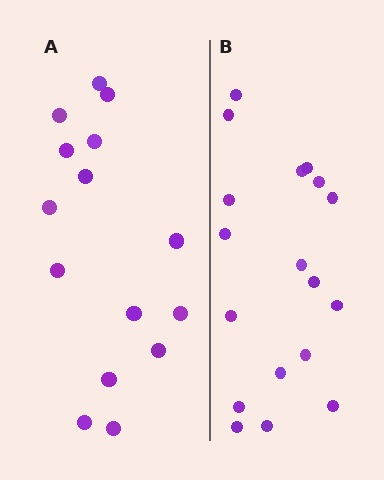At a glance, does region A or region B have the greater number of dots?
Region B (the right region) has more dots.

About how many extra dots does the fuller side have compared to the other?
Region B has just a few more — roughly 2 or 3 more dots than region A.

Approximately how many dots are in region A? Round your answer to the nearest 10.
About 20 dots. (The exact count is 15, which rounds to 20.)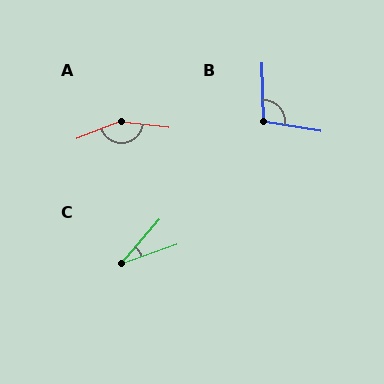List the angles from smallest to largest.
C (30°), B (101°), A (152°).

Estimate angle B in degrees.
Approximately 101 degrees.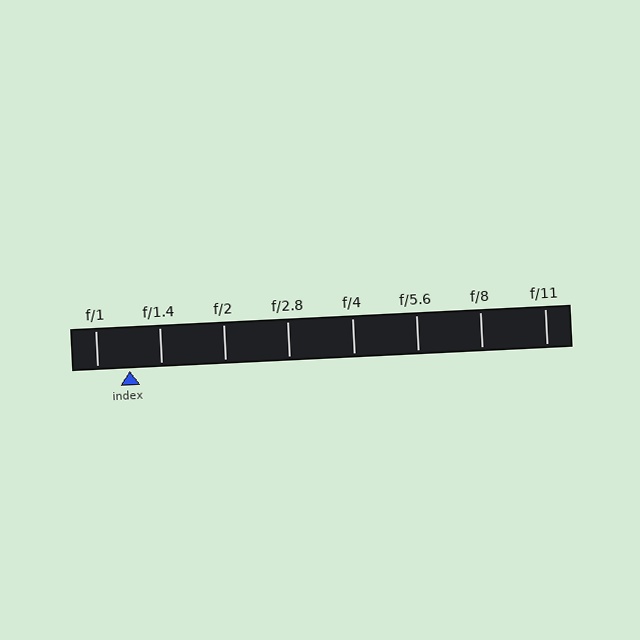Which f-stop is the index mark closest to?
The index mark is closest to f/1.4.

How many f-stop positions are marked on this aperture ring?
There are 8 f-stop positions marked.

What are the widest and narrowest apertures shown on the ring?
The widest aperture shown is f/1 and the narrowest is f/11.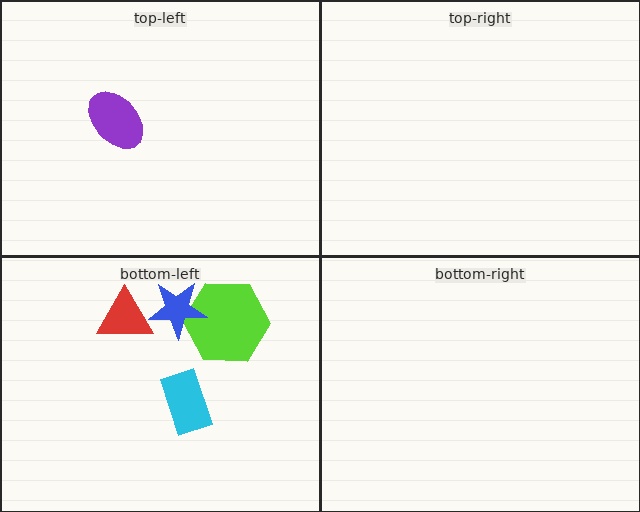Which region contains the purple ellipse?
The top-left region.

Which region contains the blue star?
The bottom-left region.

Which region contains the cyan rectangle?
The bottom-left region.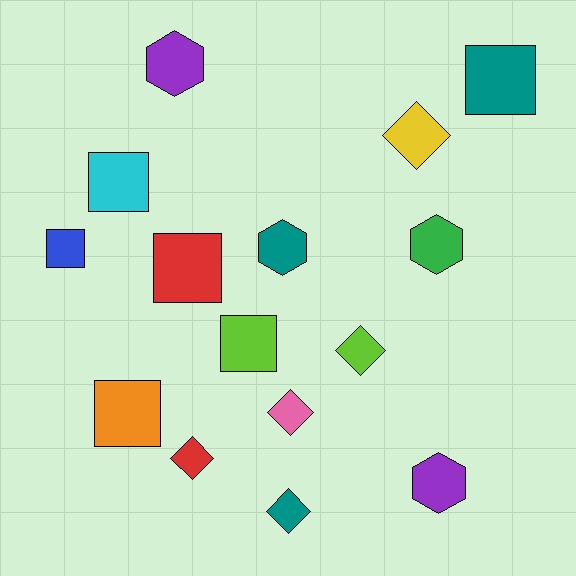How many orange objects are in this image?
There is 1 orange object.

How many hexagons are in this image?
There are 4 hexagons.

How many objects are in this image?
There are 15 objects.